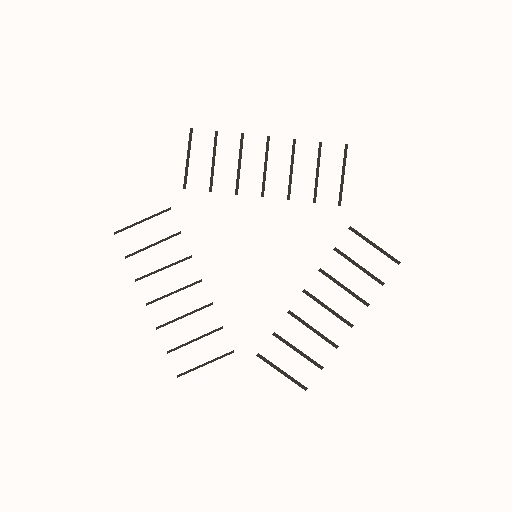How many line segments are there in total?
21 — 7 along each of the 3 edges.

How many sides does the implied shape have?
3 sides — the line-ends trace a triangle.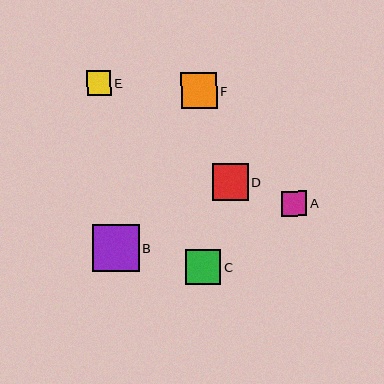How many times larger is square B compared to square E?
Square B is approximately 1.9 times the size of square E.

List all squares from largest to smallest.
From largest to smallest: B, D, F, C, A, E.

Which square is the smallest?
Square E is the smallest with a size of approximately 25 pixels.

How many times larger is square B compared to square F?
Square B is approximately 1.3 times the size of square F.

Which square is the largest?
Square B is the largest with a size of approximately 47 pixels.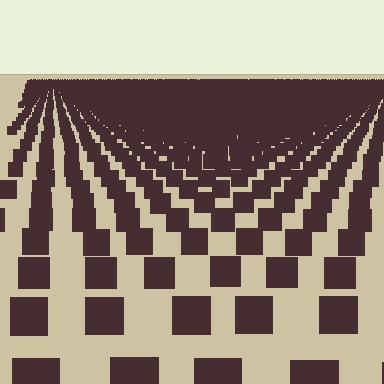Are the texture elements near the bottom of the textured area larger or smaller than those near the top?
Larger. Near the bottom, elements are closer to the viewer and appear at a bigger on-screen size.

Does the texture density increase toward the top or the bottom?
Density increases toward the top.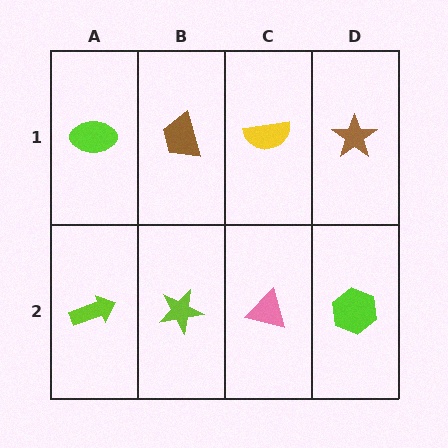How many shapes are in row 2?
4 shapes.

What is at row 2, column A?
A lime arrow.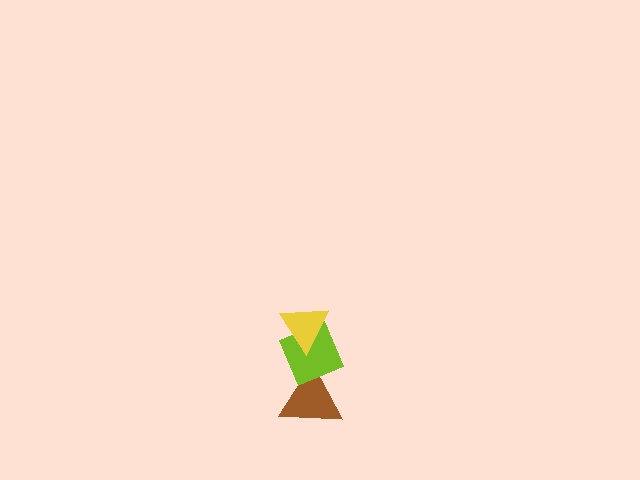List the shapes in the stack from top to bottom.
From top to bottom: the yellow triangle, the lime diamond, the brown triangle.